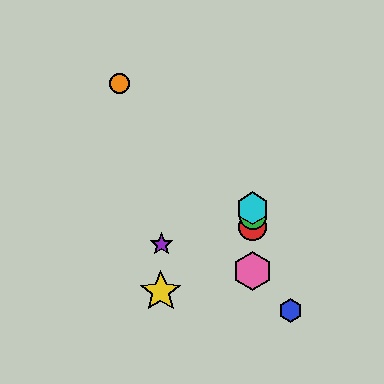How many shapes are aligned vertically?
4 shapes (the red circle, the green circle, the cyan hexagon, the pink hexagon) are aligned vertically.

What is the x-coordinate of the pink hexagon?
The pink hexagon is at x≈253.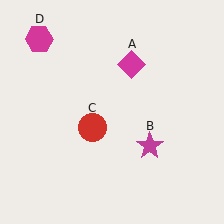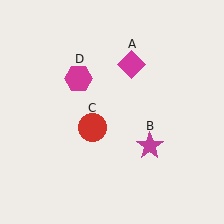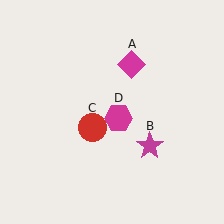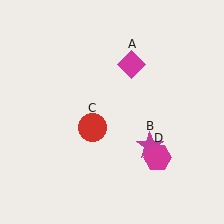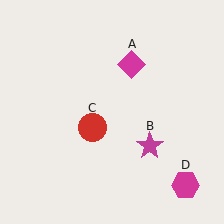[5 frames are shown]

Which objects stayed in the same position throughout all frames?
Magenta diamond (object A) and magenta star (object B) and red circle (object C) remained stationary.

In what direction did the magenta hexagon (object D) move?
The magenta hexagon (object D) moved down and to the right.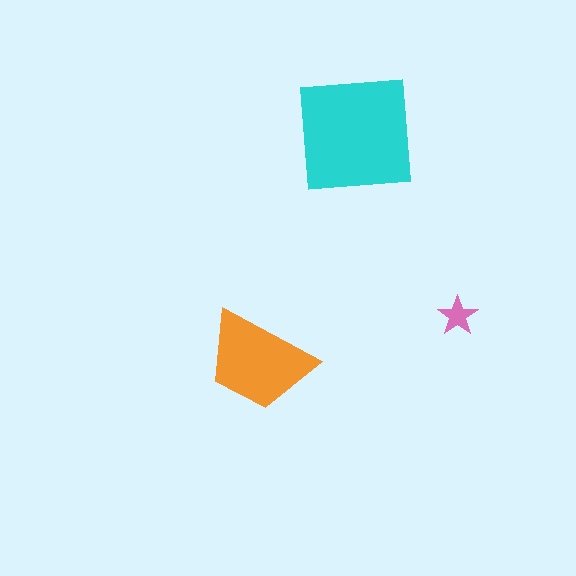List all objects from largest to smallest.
The cyan square, the orange trapezoid, the pink star.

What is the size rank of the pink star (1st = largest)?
3rd.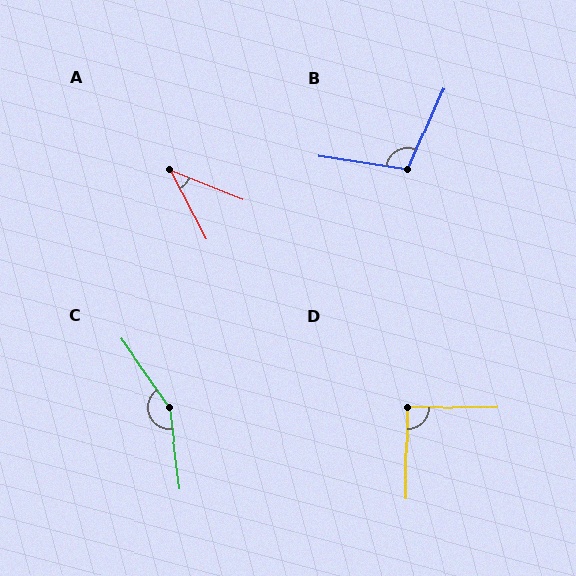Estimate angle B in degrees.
Approximately 105 degrees.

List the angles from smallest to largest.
A (41°), D (91°), B (105°), C (152°).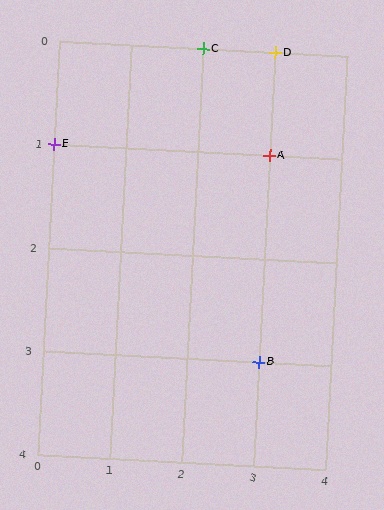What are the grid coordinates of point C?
Point C is at grid coordinates (2, 0).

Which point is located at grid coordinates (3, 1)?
Point A is at (3, 1).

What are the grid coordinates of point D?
Point D is at grid coordinates (3, 0).